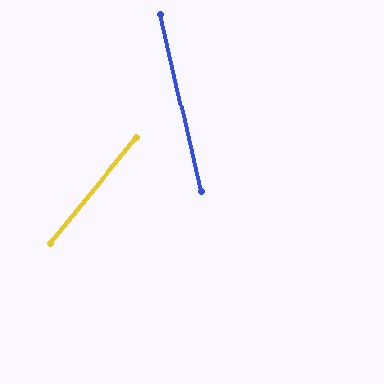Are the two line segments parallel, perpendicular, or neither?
Neither parallel nor perpendicular — they differ by about 52°.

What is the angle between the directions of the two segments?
Approximately 52 degrees.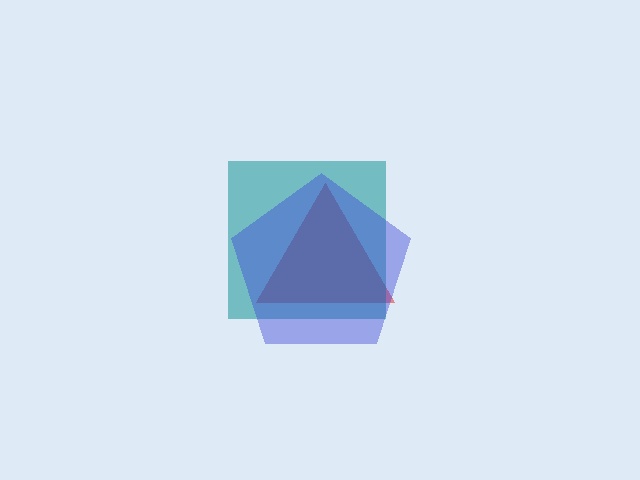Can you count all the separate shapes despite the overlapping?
Yes, there are 3 separate shapes.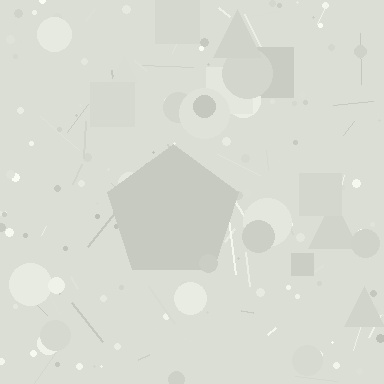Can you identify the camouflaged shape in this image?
The camouflaged shape is a pentagon.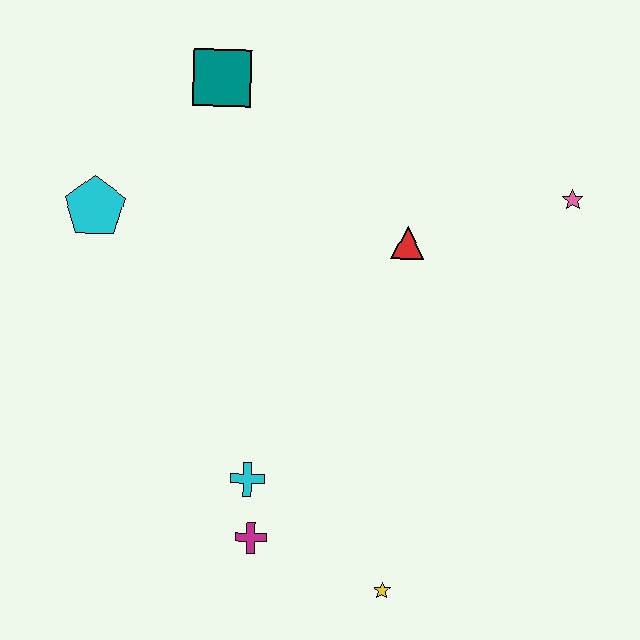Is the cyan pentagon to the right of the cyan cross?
No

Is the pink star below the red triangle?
No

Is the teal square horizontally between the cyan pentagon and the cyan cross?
Yes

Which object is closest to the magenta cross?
The cyan cross is closest to the magenta cross.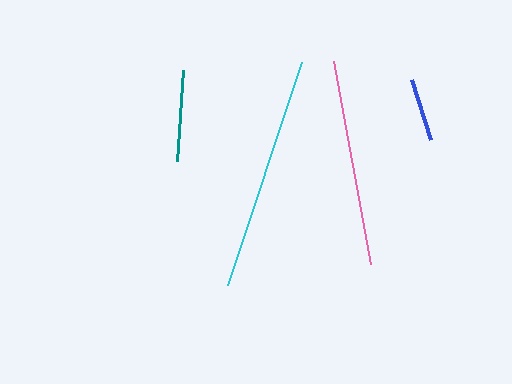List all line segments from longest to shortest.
From longest to shortest: cyan, pink, teal, blue.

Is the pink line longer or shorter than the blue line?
The pink line is longer than the blue line.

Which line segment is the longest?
The cyan line is the longest at approximately 235 pixels.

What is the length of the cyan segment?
The cyan segment is approximately 235 pixels long.